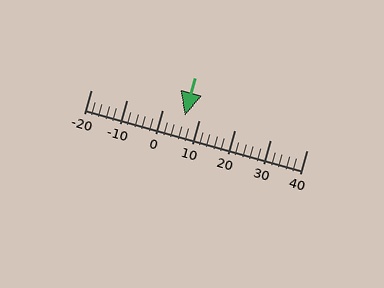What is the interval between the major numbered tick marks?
The major tick marks are spaced 10 units apart.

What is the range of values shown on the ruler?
The ruler shows values from -20 to 40.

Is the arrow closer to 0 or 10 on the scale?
The arrow is closer to 10.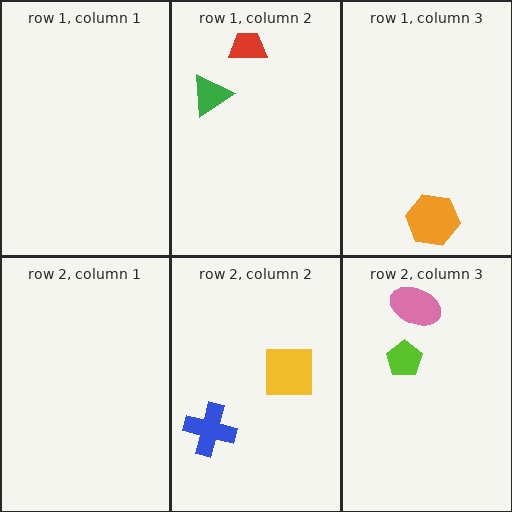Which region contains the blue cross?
The row 2, column 2 region.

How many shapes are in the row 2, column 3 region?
2.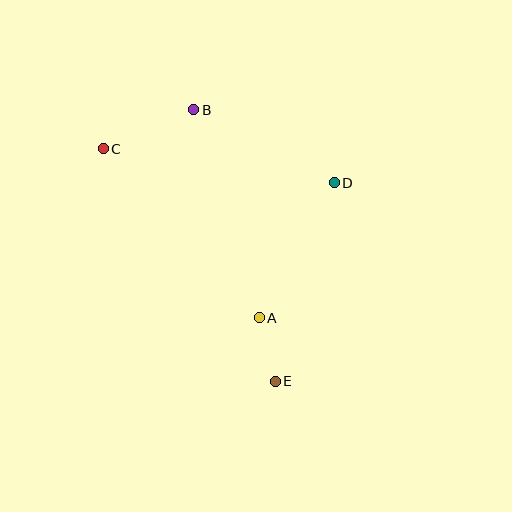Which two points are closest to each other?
Points A and E are closest to each other.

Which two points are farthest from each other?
Points C and E are farthest from each other.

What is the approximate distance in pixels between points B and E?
The distance between B and E is approximately 283 pixels.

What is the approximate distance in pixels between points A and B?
The distance between A and B is approximately 218 pixels.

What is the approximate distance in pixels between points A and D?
The distance between A and D is approximately 155 pixels.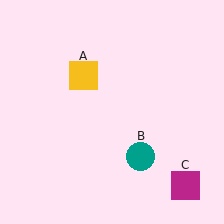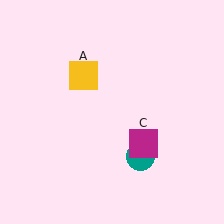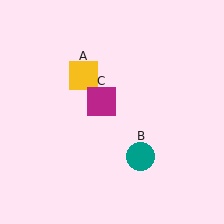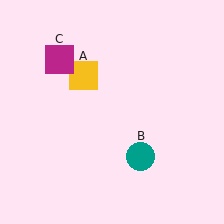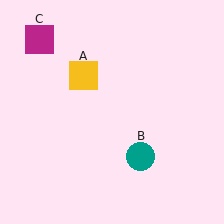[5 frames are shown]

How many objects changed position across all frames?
1 object changed position: magenta square (object C).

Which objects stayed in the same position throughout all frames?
Yellow square (object A) and teal circle (object B) remained stationary.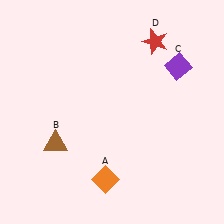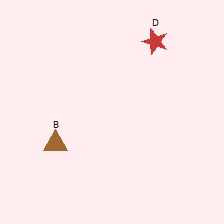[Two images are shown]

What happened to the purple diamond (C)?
The purple diamond (C) was removed in Image 2. It was in the top-right area of Image 1.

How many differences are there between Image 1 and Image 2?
There are 2 differences between the two images.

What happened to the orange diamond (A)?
The orange diamond (A) was removed in Image 2. It was in the bottom-left area of Image 1.